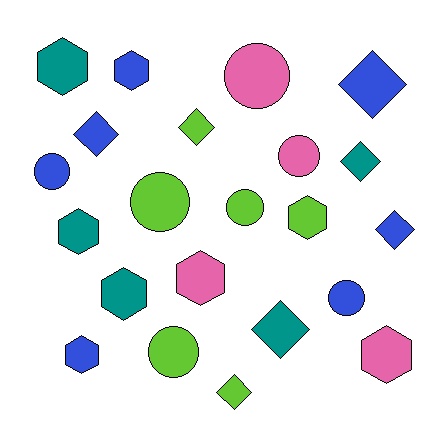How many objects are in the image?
There are 22 objects.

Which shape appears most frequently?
Hexagon, with 8 objects.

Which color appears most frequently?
Blue, with 7 objects.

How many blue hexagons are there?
There are 2 blue hexagons.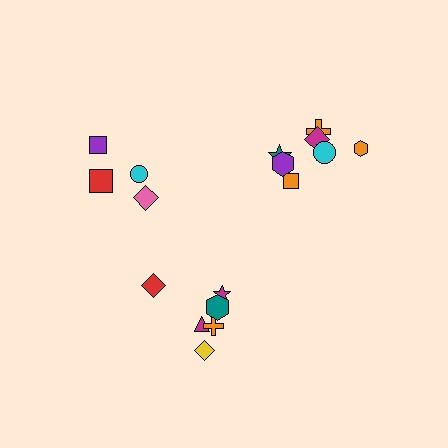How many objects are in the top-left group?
There are 4 objects.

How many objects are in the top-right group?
There are 7 objects.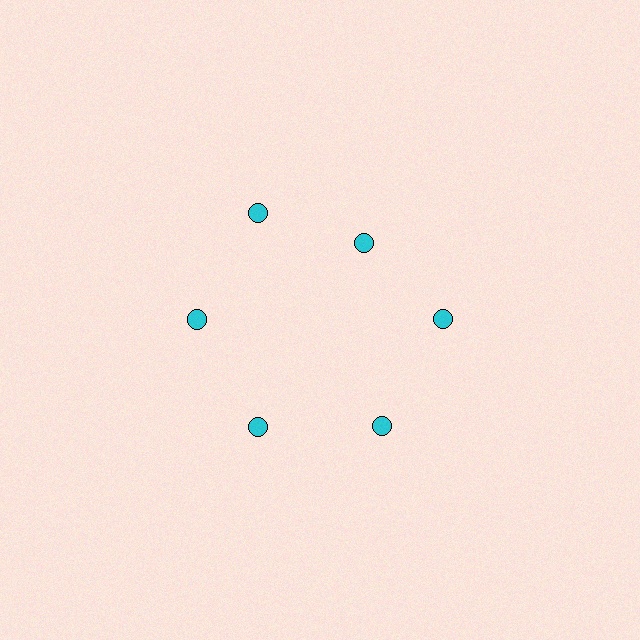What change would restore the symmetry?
The symmetry would be restored by moving it outward, back onto the ring so that all 6 circles sit at equal angles and equal distance from the center.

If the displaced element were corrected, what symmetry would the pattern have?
It would have 6-fold rotational symmetry — the pattern would map onto itself every 60 degrees.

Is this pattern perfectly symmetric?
No. The 6 cyan circles are arranged in a ring, but one element near the 1 o'clock position is pulled inward toward the center, breaking the 6-fold rotational symmetry.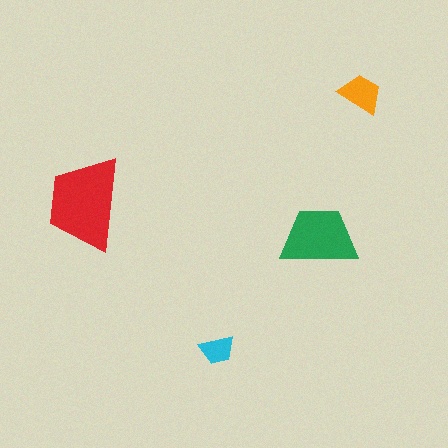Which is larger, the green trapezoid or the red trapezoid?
The red one.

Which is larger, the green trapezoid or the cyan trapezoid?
The green one.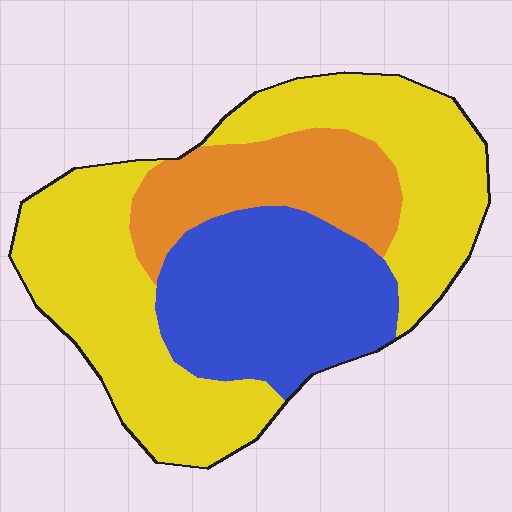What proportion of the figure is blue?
Blue takes up about one quarter (1/4) of the figure.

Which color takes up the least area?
Orange, at roughly 20%.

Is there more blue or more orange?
Blue.